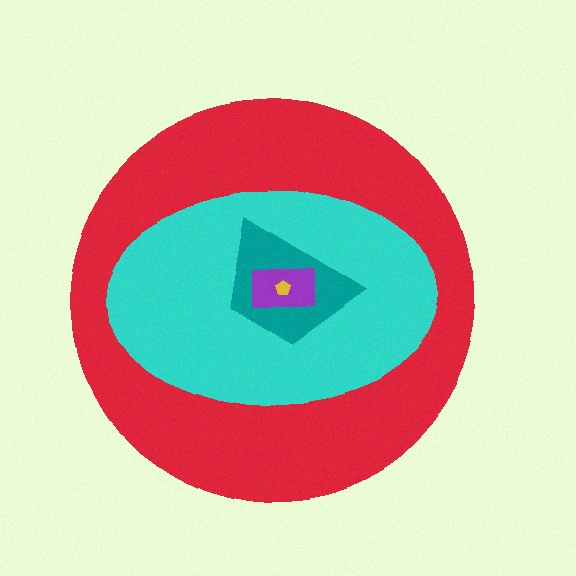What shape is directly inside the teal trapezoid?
The purple rectangle.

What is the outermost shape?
The red circle.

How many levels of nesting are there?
5.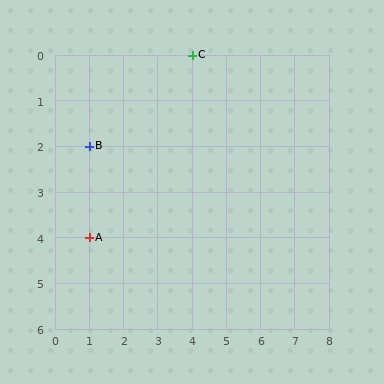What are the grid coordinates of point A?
Point A is at grid coordinates (1, 4).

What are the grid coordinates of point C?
Point C is at grid coordinates (4, 0).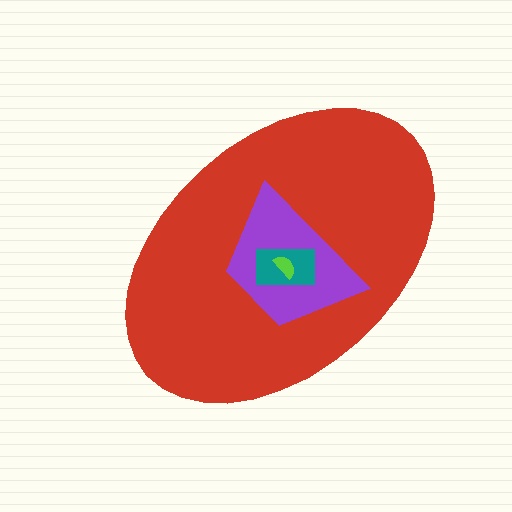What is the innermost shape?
The lime semicircle.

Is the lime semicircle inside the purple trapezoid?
Yes.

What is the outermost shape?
The red ellipse.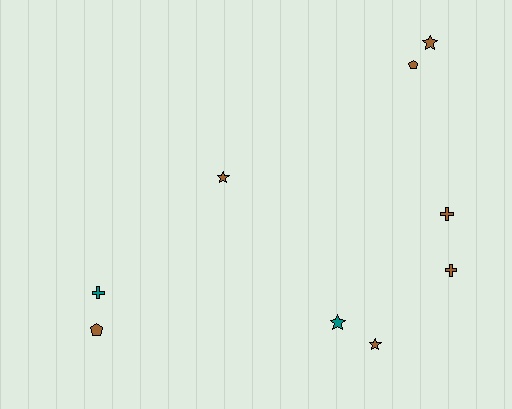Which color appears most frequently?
Brown, with 7 objects.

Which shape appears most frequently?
Star, with 4 objects.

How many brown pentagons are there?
There are 2 brown pentagons.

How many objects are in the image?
There are 9 objects.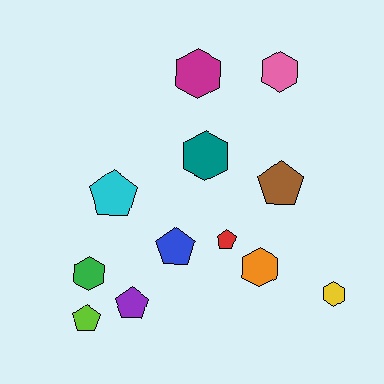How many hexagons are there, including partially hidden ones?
There are 6 hexagons.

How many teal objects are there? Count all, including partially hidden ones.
There is 1 teal object.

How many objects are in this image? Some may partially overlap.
There are 12 objects.